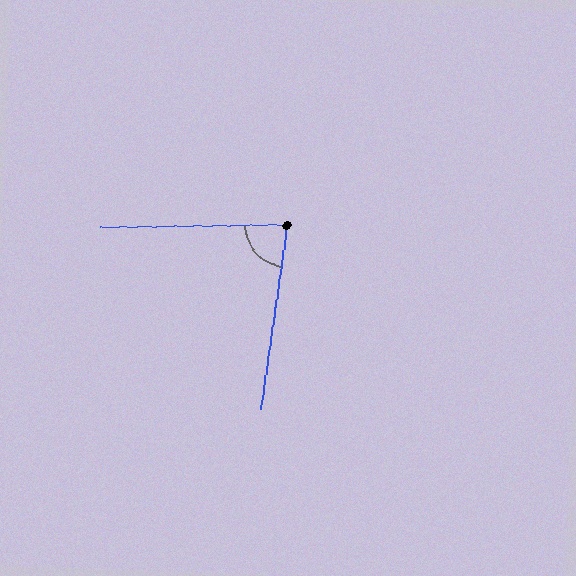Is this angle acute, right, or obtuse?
It is acute.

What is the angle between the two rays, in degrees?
Approximately 81 degrees.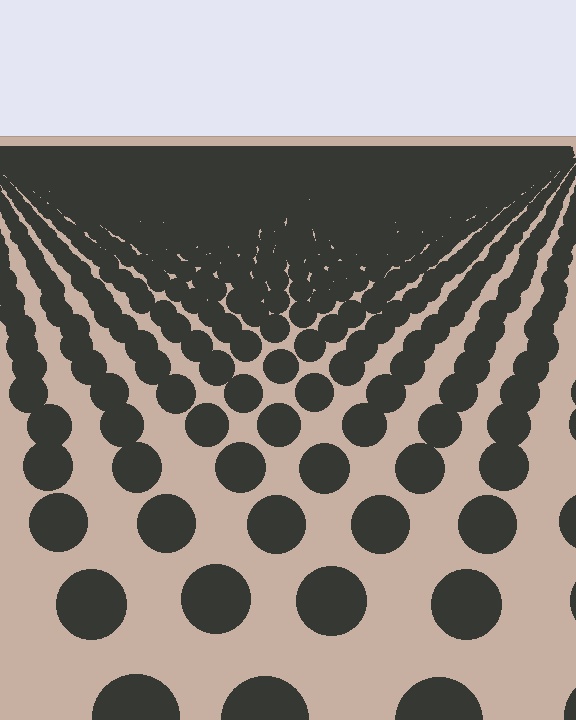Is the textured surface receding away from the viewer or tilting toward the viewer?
The surface is receding away from the viewer. Texture elements get smaller and denser toward the top.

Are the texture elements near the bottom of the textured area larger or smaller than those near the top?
Larger. Near the bottom, elements are closer to the viewer and appear at a bigger on-screen size.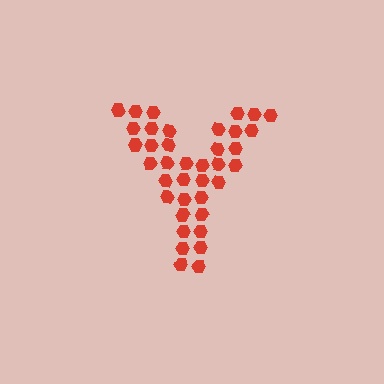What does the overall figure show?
The overall figure shows the letter Y.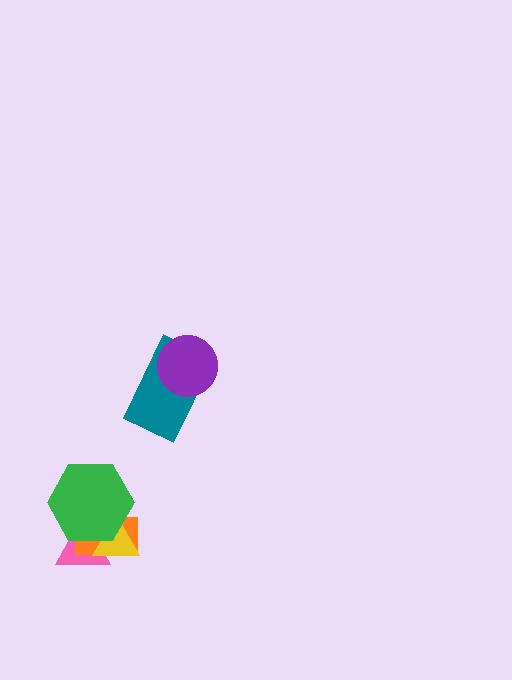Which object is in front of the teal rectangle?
The purple circle is in front of the teal rectangle.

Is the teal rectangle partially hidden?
Yes, it is partially covered by another shape.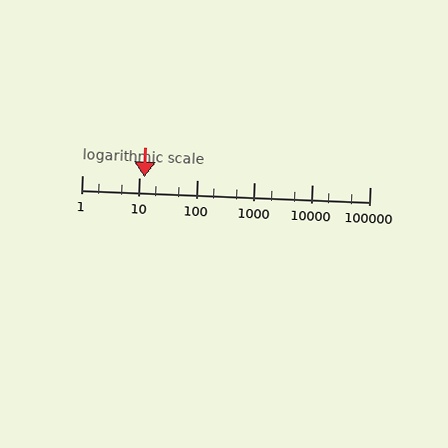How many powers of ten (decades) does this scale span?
The scale spans 5 decades, from 1 to 100000.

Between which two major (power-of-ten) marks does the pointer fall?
The pointer is between 10 and 100.